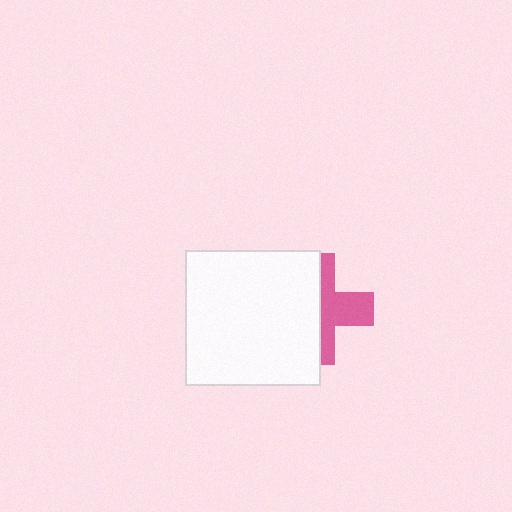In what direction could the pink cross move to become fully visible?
The pink cross could move right. That would shift it out from behind the white square entirely.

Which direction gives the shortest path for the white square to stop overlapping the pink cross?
Moving left gives the shortest separation.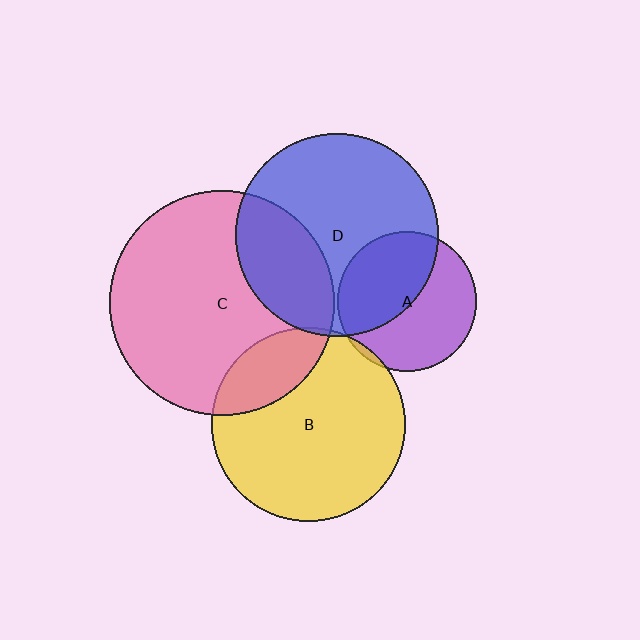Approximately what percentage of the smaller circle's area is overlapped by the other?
Approximately 20%.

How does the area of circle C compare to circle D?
Approximately 1.2 times.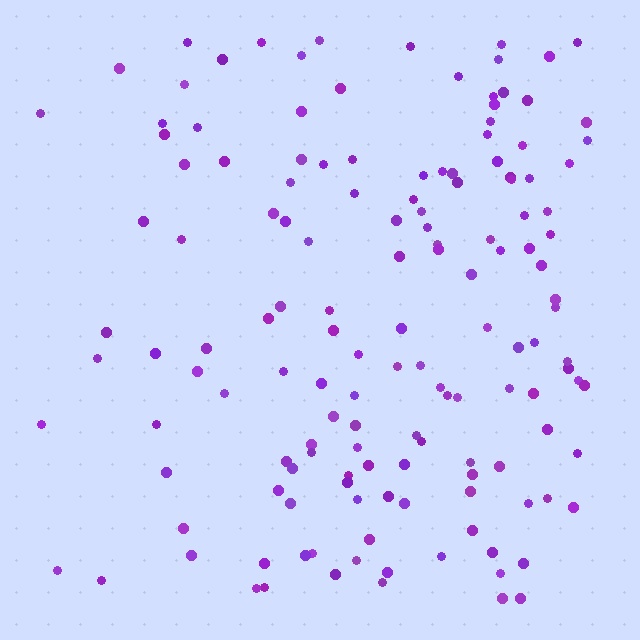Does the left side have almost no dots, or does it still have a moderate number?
Still a moderate number, just noticeably fewer than the right.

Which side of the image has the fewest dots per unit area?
The left.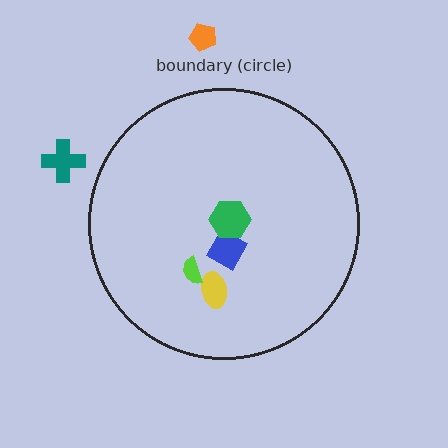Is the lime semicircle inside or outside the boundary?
Inside.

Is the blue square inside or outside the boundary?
Inside.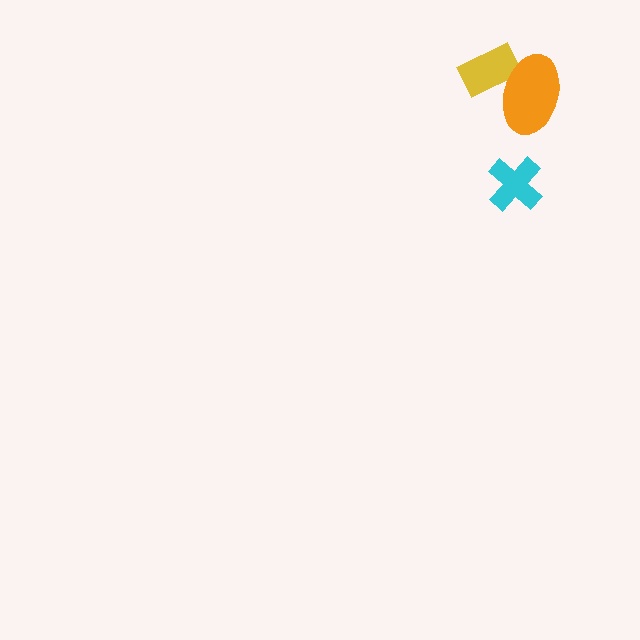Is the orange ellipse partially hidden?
No, no other shape covers it.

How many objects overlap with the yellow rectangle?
1 object overlaps with the yellow rectangle.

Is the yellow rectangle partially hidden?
Yes, it is partially covered by another shape.